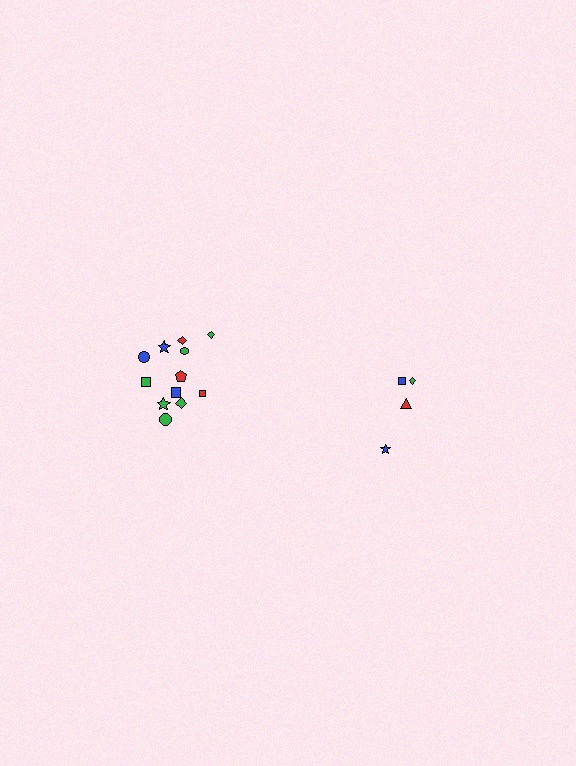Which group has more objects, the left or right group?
The left group.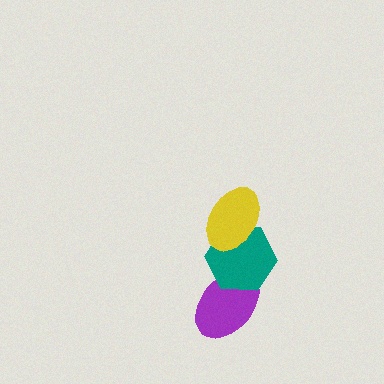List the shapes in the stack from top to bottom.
From top to bottom: the yellow ellipse, the teal hexagon, the purple ellipse.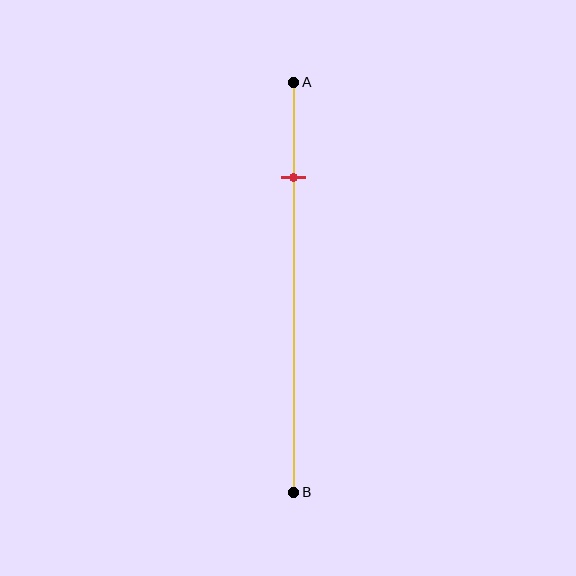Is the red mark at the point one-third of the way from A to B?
No, the mark is at about 25% from A, not at the 33% one-third point.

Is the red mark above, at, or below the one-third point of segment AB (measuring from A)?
The red mark is above the one-third point of segment AB.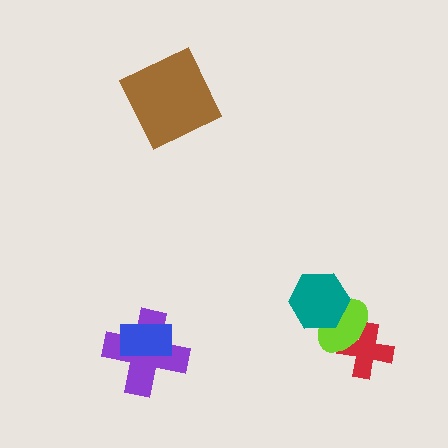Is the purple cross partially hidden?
Yes, it is partially covered by another shape.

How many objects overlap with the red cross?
1 object overlaps with the red cross.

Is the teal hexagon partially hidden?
No, no other shape covers it.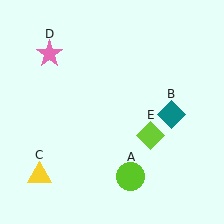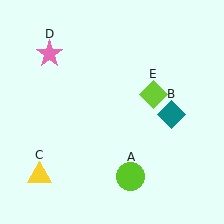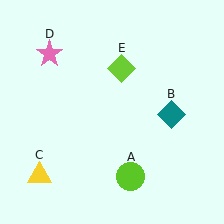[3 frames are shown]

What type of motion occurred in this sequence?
The lime diamond (object E) rotated counterclockwise around the center of the scene.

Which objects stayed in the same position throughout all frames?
Lime circle (object A) and teal diamond (object B) and yellow triangle (object C) and pink star (object D) remained stationary.